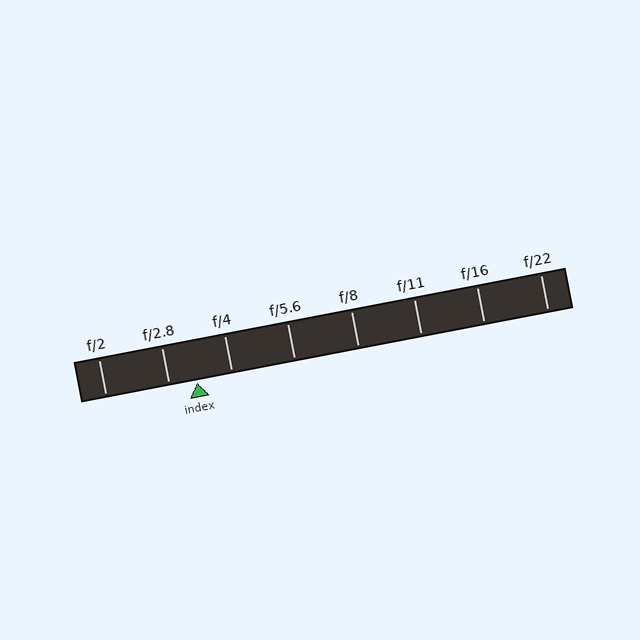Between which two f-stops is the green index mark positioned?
The index mark is between f/2.8 and f/4.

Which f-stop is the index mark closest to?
The index mark is closest to f/2.8.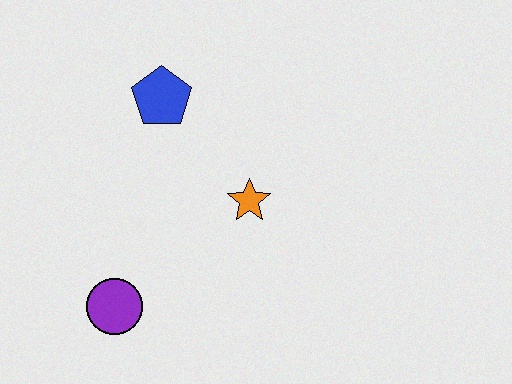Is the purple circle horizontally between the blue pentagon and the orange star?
No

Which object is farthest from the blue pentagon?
The purple circle is farthest from the blue pentagon.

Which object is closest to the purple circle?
The orange star is closest to the purple circle.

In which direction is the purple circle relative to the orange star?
The purple circle is to the left of the orange star.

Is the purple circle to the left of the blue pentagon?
Yes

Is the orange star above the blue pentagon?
No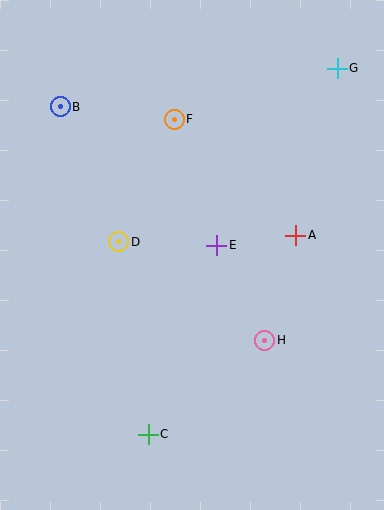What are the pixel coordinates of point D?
Point D is at (119, 242).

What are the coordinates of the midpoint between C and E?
The midpoint between C and E is at (183, 340).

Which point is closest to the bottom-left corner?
Point C is closest to the bottom-left corner.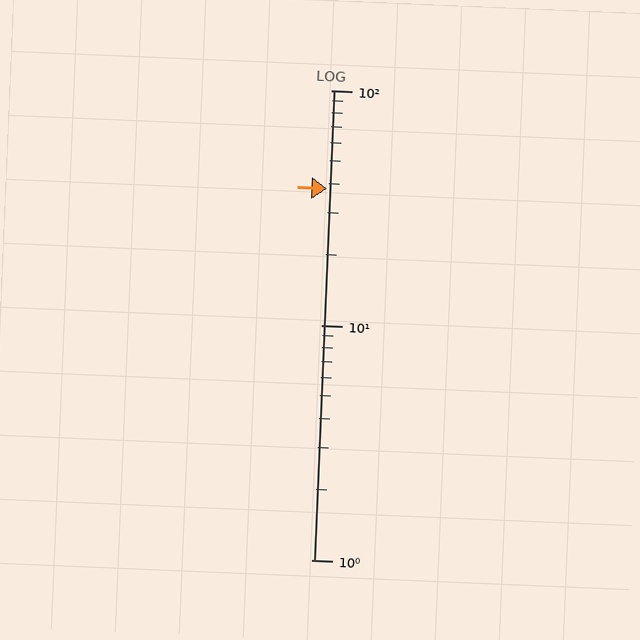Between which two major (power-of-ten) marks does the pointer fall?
The pointer is between 10 and 100.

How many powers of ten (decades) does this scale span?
The scale spans 2 decades, from 1 to 100.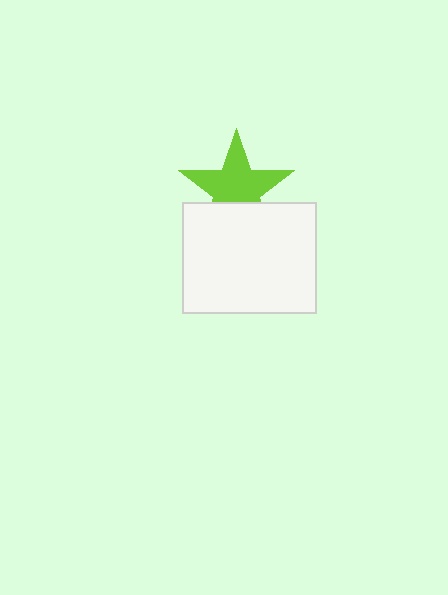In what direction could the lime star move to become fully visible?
The lime star could move up. That would shift it out from behind the white rectangle entirely.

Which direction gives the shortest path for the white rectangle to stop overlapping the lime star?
Moving down gives the shortest separation.